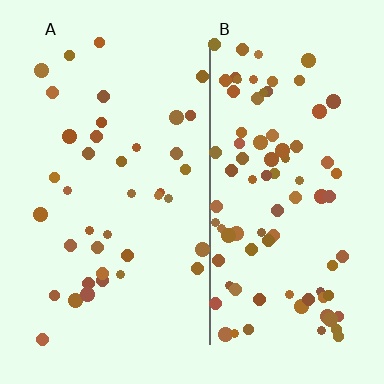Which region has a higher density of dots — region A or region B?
B (the right).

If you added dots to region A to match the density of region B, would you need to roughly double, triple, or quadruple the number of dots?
Approximately double.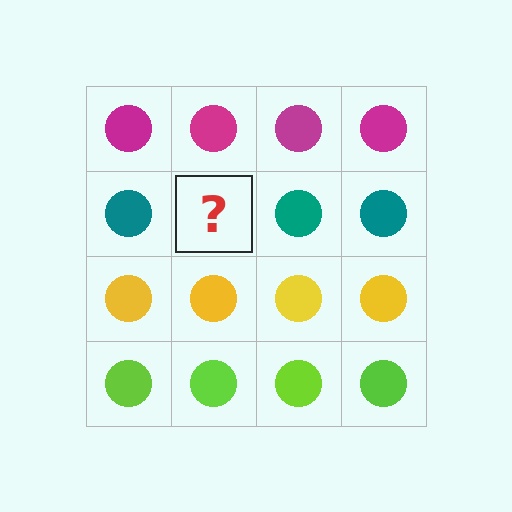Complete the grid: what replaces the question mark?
The question mark should be replaced with a teal circle.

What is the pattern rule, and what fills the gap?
The rule is that each row has a consistent color. The gap should be filled with a teal circle.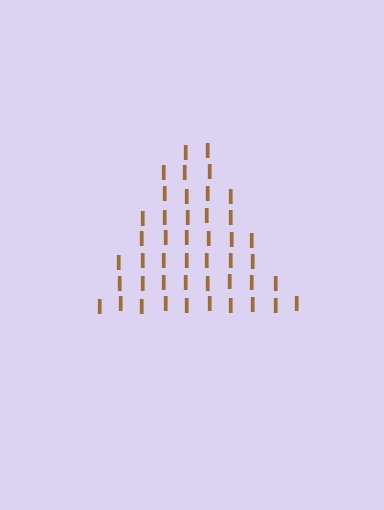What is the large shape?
The large shape is a triangle.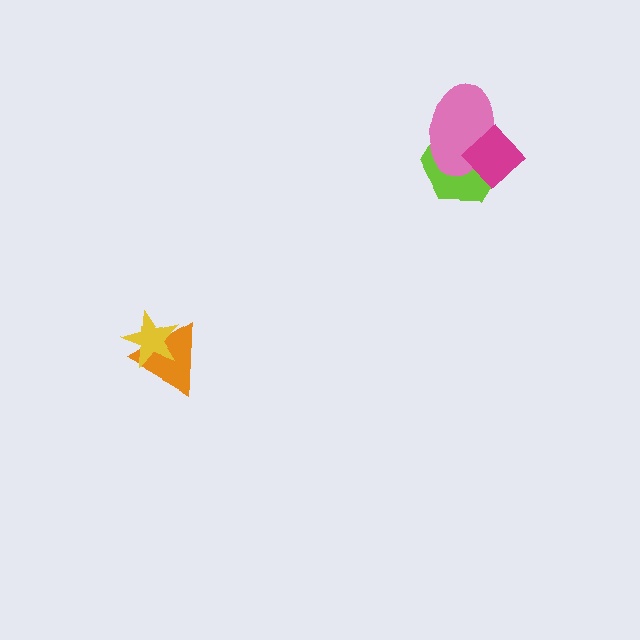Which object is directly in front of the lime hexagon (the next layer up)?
The pink ellipse is directly in front of the lime hexagon.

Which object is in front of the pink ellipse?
The magenta diamond is in front of the pink ellipse.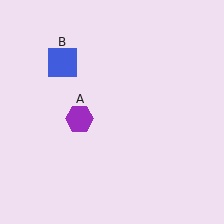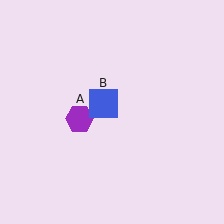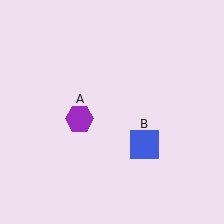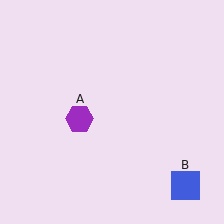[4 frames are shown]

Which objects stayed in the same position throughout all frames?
Purple hexagon (object A) remained stationary.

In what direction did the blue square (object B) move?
The blue square (object B) moved down and to the right.